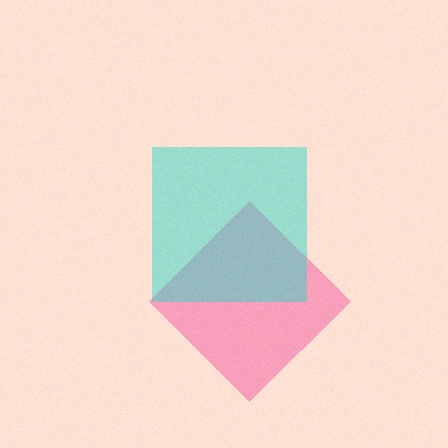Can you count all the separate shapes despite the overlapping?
Yes, there are 2 separate shapes.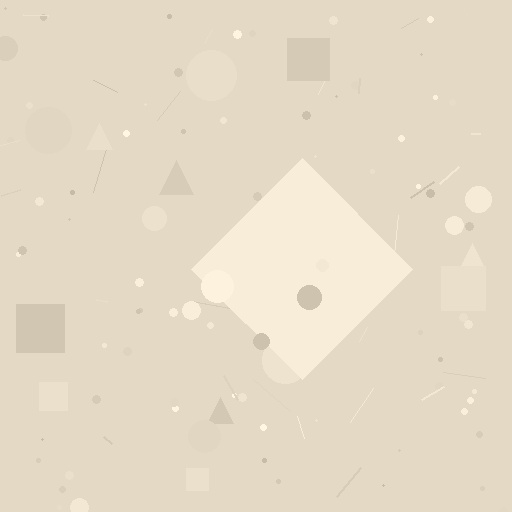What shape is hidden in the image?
A diamond is hidden in the image.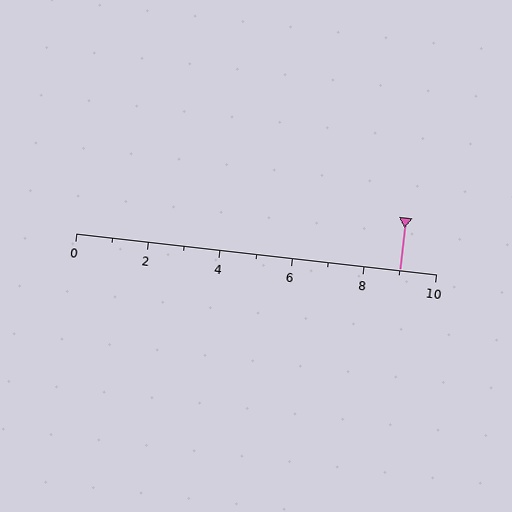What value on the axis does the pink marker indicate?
The marker indicates approximately 9.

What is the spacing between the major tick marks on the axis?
The major ticks are spaced 2 apart.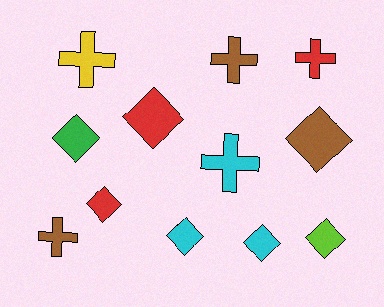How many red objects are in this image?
There are 3 red objects.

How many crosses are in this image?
There are 5 crosses.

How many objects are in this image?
There are 12 objects.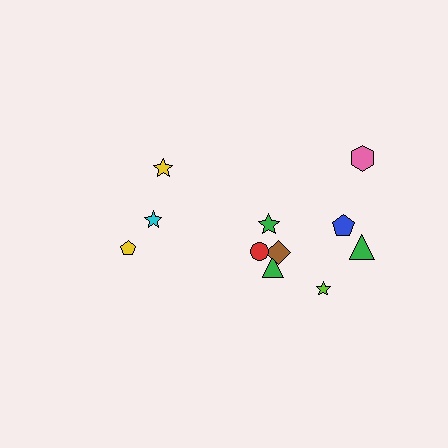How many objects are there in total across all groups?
There are 11 objects.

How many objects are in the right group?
There are 8 objects.